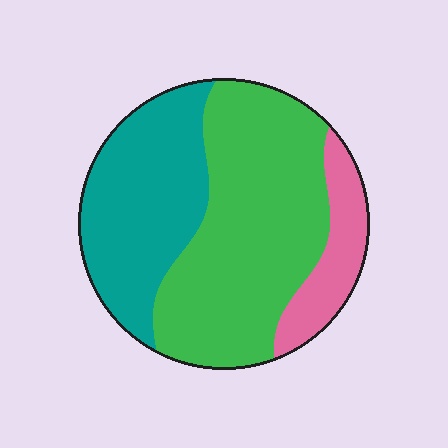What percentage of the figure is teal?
Teal covers around 35% of the figure.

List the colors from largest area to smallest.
From largest to smallest: green, teal, pink.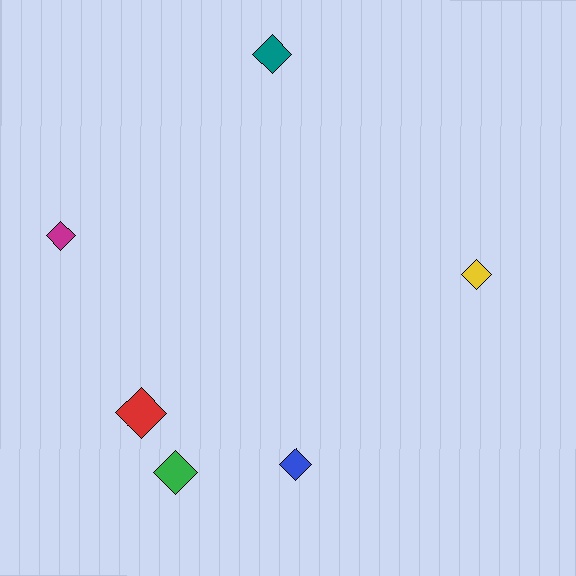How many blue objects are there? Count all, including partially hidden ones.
There is 1 blue object.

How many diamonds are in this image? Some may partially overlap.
There are 6 diamonds.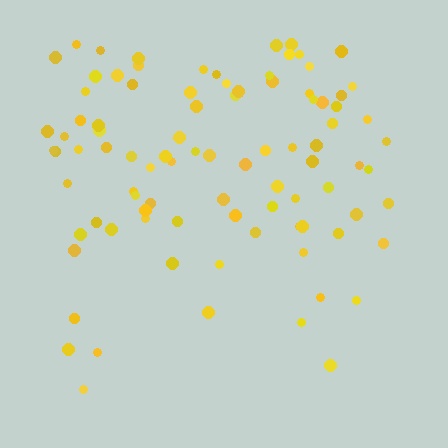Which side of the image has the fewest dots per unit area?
The bottom.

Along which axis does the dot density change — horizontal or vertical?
Vertical.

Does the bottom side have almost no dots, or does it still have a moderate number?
Still a moderate number, just noticeably fewer than the top.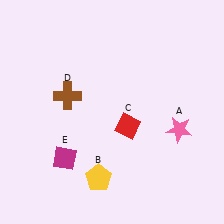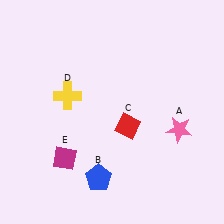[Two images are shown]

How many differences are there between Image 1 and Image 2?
There are 2 differences between the two images.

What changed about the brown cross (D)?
In Image 1, D is brown. In Image 2, it changed to yellow.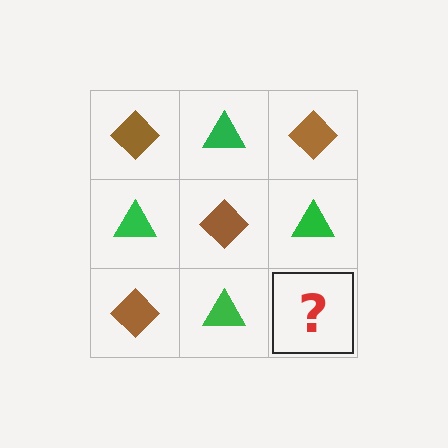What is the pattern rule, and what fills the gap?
The rule is that it alternates brown diamond and green triangle in a checkerboard pattern. The gap should be filled with a brown diamond.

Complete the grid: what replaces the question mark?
The question mark should be replaced with a brown diamond.